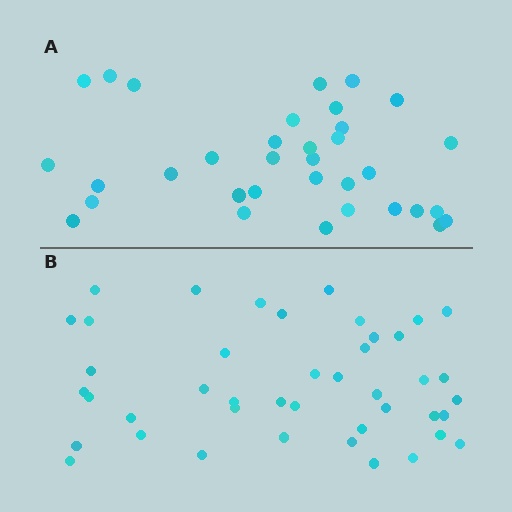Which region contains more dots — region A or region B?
Region B (the bottom region) has more dots.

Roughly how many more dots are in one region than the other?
Region B has roughly 8 or so more dots than region A.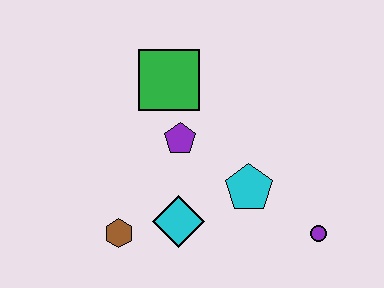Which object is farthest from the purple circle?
The green square is farthest from the purple circle.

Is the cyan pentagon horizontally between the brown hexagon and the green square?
No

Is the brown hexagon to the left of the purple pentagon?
Yes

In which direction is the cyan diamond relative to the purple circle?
The cyan diamond is to the left of the purple circle.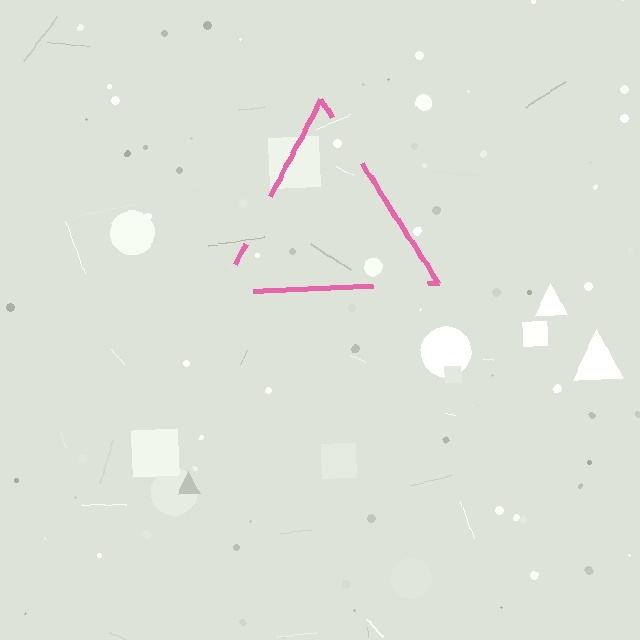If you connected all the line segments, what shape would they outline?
They would outline a triangle.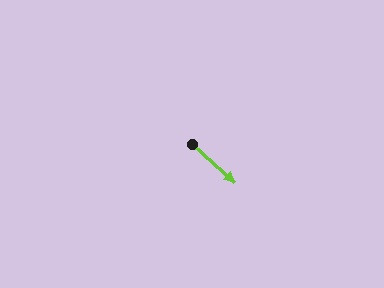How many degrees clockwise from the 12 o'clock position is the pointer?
Approximately 132 degrees.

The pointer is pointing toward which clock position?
Roughly 4 o'clock.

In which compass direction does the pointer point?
Southeast.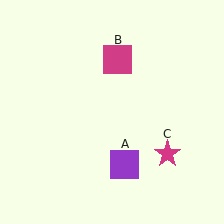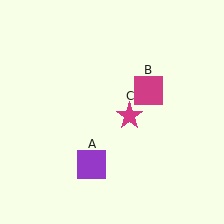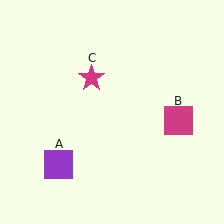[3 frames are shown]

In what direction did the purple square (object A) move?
The purple square (object A) moved left.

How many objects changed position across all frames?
3 objects changed position: purple square (object A), magenta square (object B), magenta star (object C).